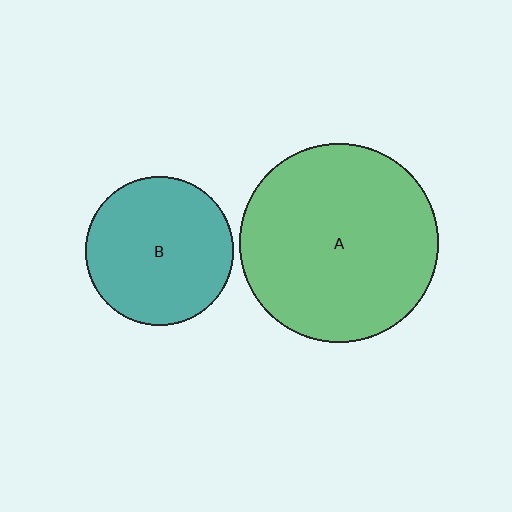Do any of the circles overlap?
No, none of the circles overlap.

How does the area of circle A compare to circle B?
Approximately 1.8 times.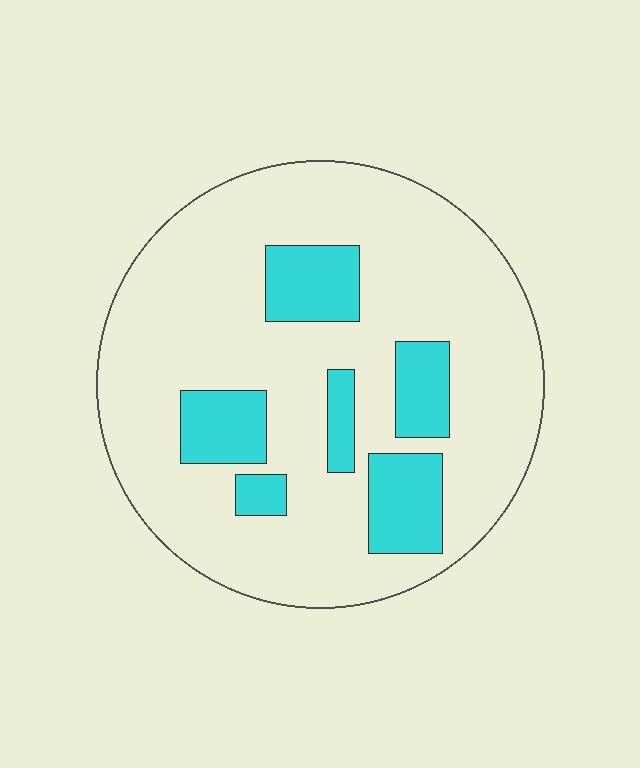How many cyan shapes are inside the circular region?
6.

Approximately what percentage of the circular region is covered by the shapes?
Approximately 20%.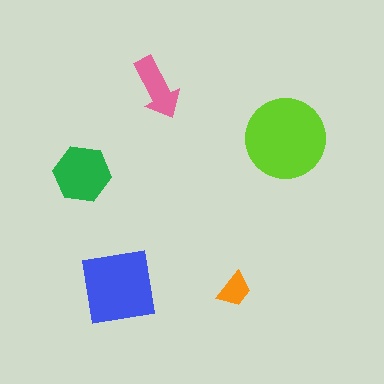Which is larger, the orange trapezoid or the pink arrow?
The pink arrow.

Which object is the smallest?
The orange trapezoid.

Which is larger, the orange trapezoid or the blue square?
The blue square.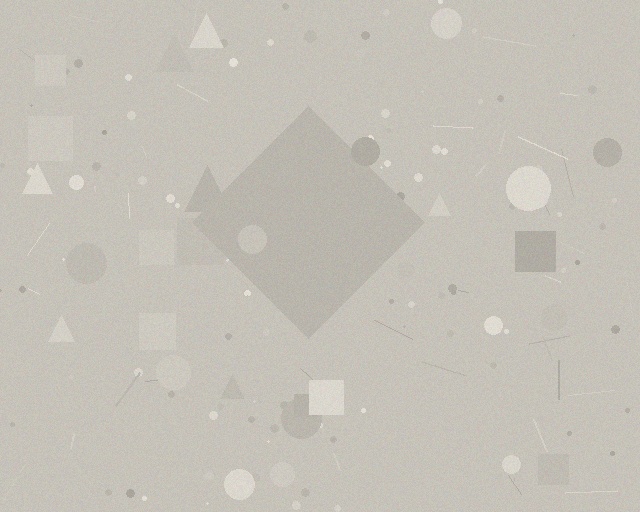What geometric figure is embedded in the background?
A diamond is embedded in the background.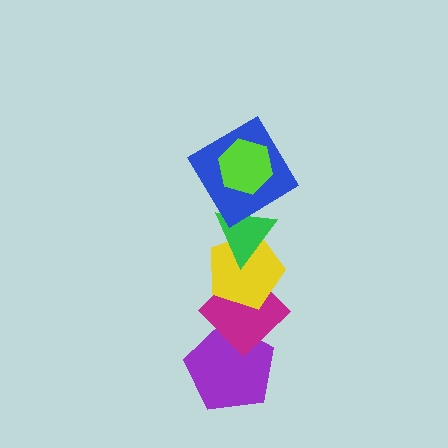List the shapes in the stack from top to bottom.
From top to bottom: the lime hexagon, the blue diamond, the green triangle, the yellow pentagon, the magenta diamond, the purple pentagon.